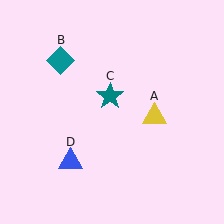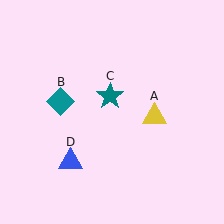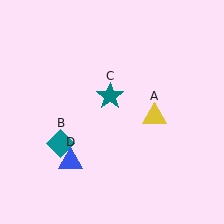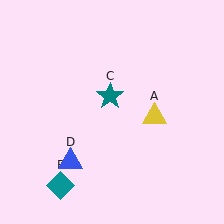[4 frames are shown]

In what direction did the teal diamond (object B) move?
The teal diamond (object B) moved down.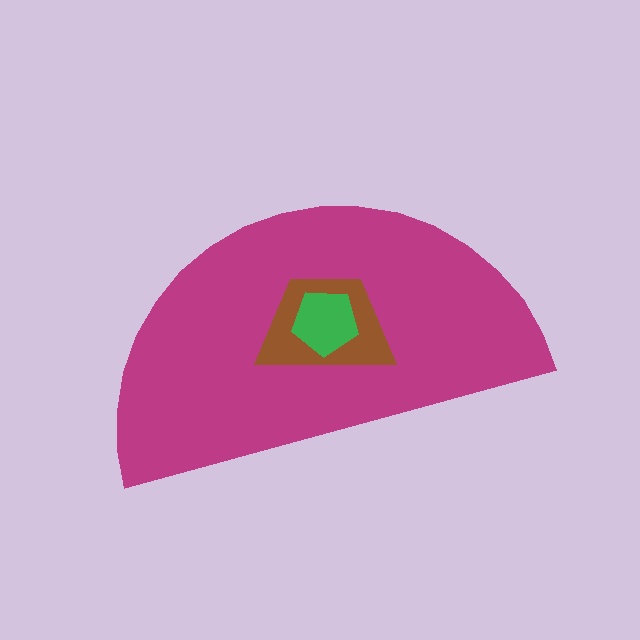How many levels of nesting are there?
3.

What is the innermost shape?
The green pentagon.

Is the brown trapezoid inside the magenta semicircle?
Yes.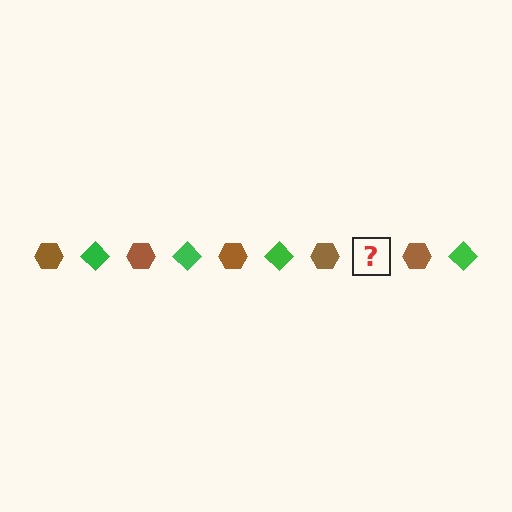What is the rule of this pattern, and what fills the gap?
The rule is that the pattern alternates between brown hexagon and green diamond. The gap should be filled with a green diamond.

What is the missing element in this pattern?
The missing element is a green diamond.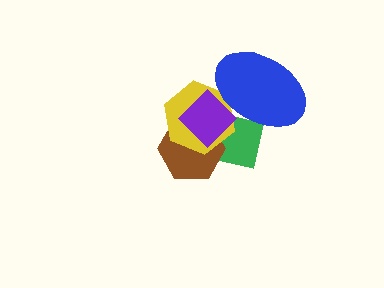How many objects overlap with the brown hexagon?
3 objects overlap with the brown hexagon.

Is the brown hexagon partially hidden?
Yes, it is partially covered by another shape.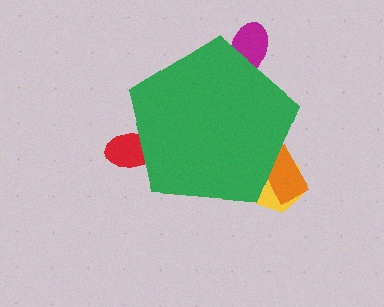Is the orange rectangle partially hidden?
Yes, the orange rectangle is partially hidden behind the green pentagon.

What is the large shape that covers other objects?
A green pentagon.